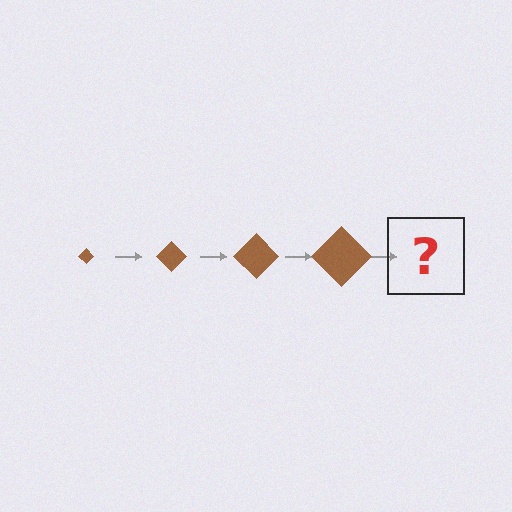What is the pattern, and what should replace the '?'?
The pattern is that the diamond gets progressively larger each step. The '?' should be a brown diamond, larger than the previous one.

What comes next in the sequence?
The next element should be a brown diamond, larger than the previous one.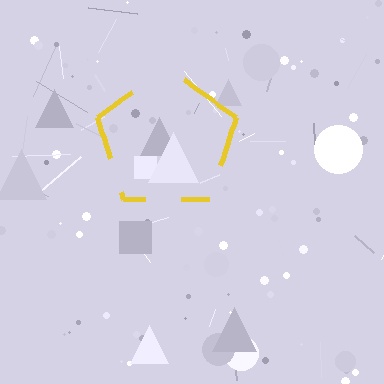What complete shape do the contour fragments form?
The contour fragments form a pentagon.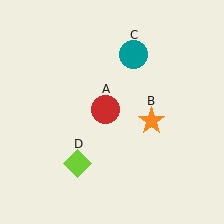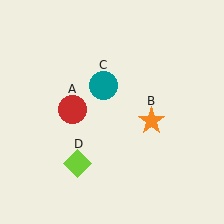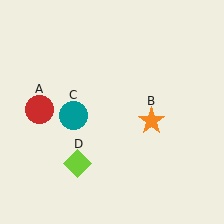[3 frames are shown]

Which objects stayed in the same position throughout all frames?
Orange star (object B) and lime diamond (object D) remained stationary.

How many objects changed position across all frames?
2 objects changed position: red circle (object A), teal circle (object C).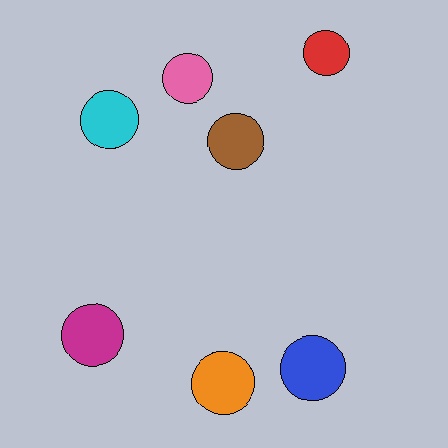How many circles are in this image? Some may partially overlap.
There are 7 circles.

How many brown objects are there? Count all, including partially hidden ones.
There is 1 brown object.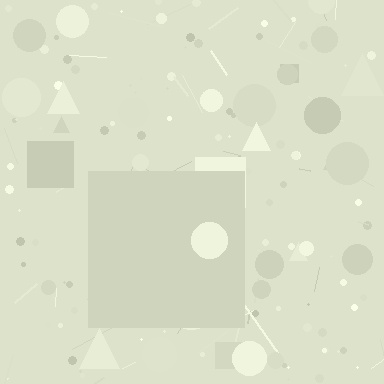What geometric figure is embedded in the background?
A square is embedded in the background.